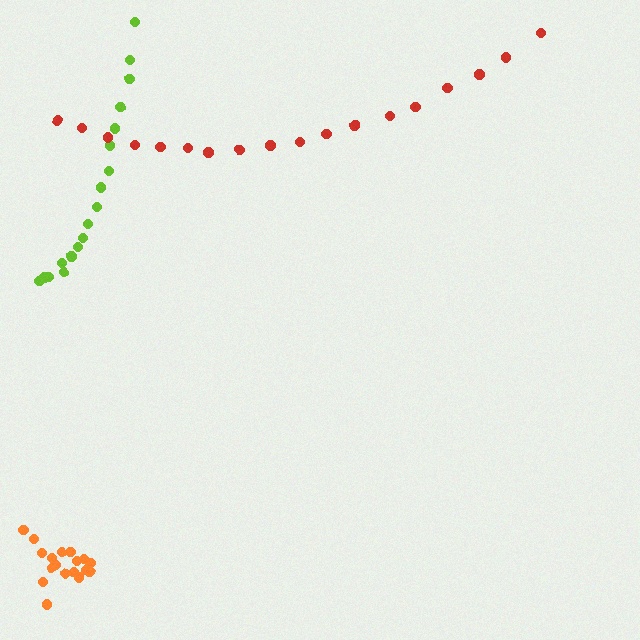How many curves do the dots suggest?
There are 3 distinct paths.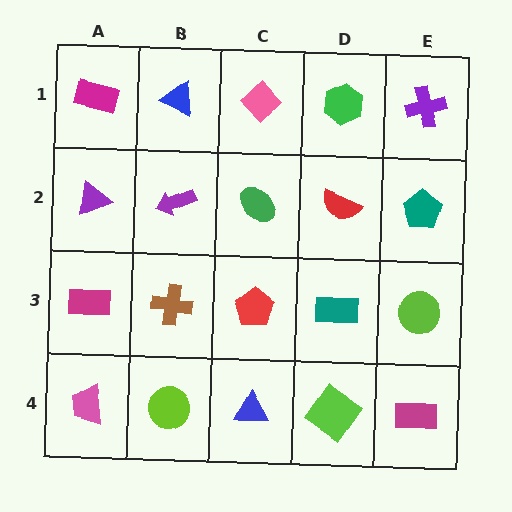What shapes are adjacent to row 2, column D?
A green hexagon (row 1, column D), a teal rectangle (row 3, column D), a green ellipse (row 2, column C), a teal pentagon (row 2, column E).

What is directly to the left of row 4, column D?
A blue triangle.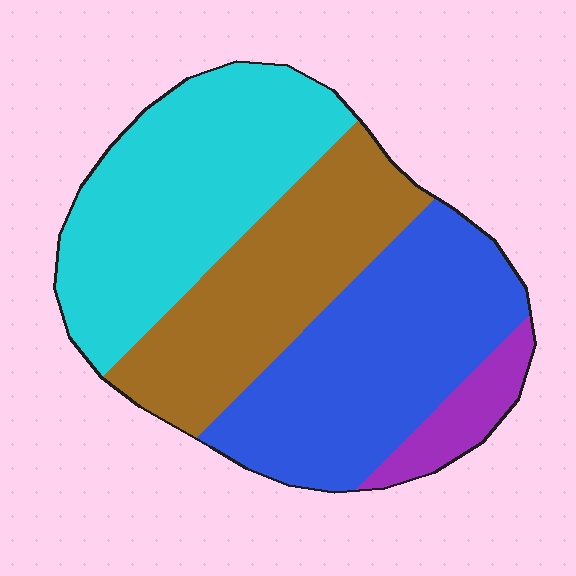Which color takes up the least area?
Purple, at roughly 5%.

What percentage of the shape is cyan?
Cyan covers around 35% of the shape.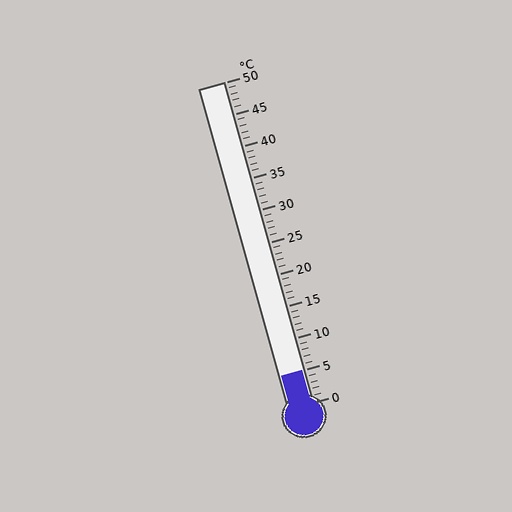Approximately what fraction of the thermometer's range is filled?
The thermometer is filled to approximately 10% of its range.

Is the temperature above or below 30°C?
The temperature is below 30°C.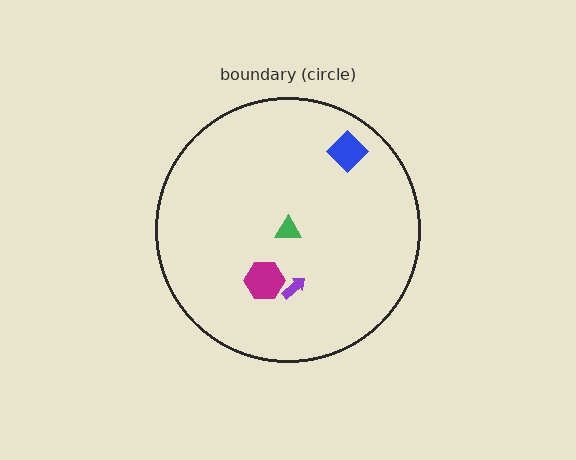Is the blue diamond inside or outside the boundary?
Inside.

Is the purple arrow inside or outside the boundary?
Inside.